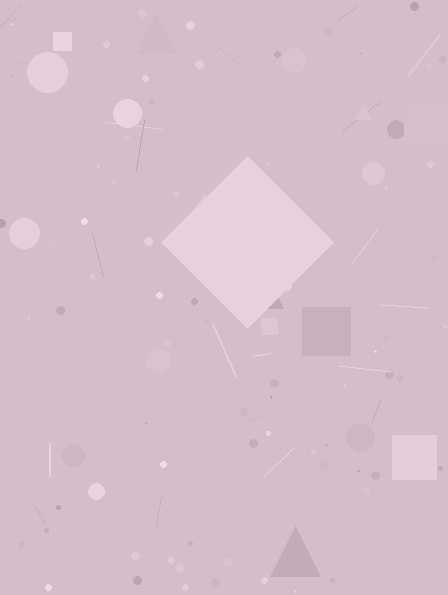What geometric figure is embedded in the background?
A diamond is embedded in the background.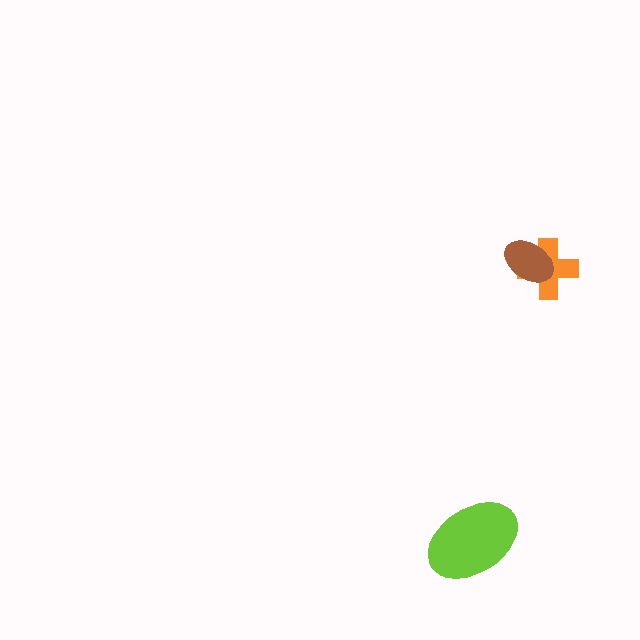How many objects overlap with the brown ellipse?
1 object overlaps with the brown ellipse.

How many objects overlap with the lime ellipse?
0 objects overlap with the lime ellipse.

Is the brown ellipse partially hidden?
No, no other shape covers it.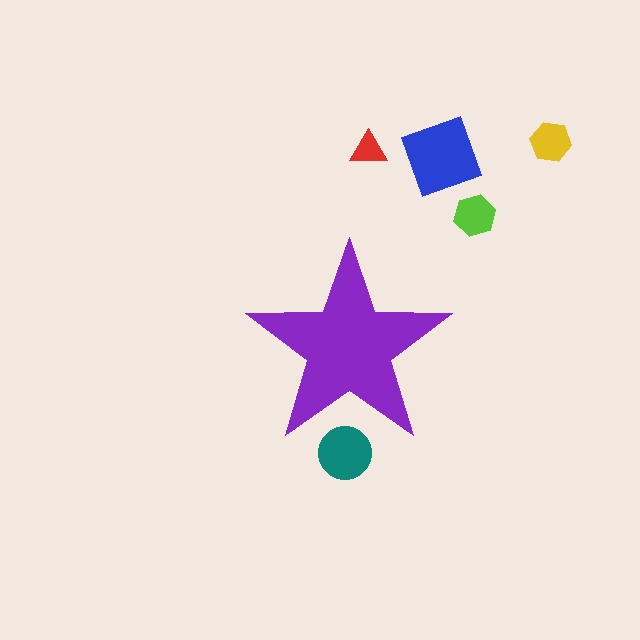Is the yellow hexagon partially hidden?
No, the yellow hexagon is fully visible.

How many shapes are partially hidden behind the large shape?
1 shape is partially hidden.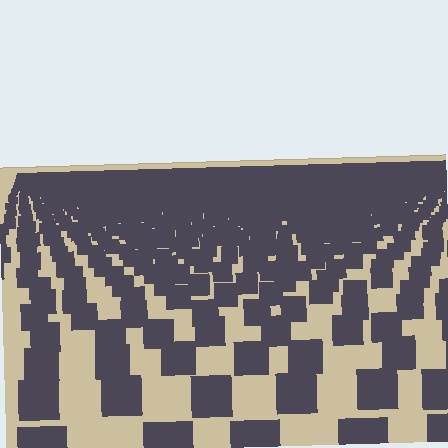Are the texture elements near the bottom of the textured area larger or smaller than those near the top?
Larger. Near the bottom, elements are closer to the viewer and appear at a bigger on-screen size.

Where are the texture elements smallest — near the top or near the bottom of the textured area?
Near the top.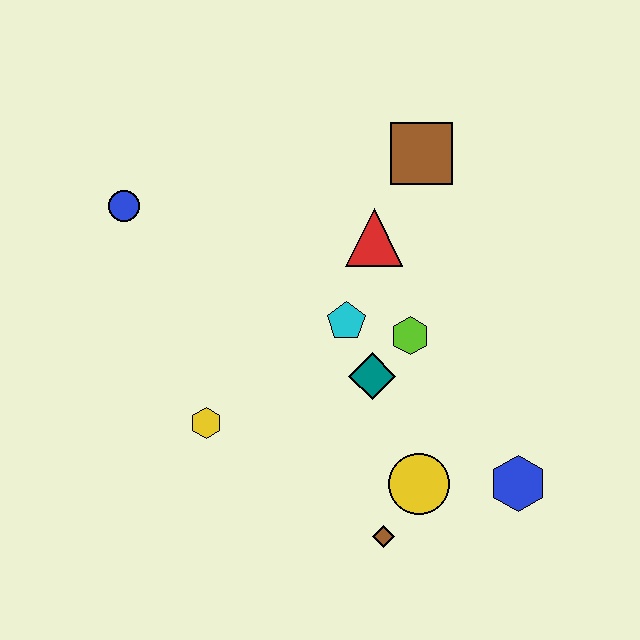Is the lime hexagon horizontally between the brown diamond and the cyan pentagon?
No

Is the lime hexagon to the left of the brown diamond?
No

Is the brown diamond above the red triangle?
No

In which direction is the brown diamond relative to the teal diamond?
The brown diamond is below the teal diamond.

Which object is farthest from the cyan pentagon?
The blue circle is farthest from the cyan pentagon.